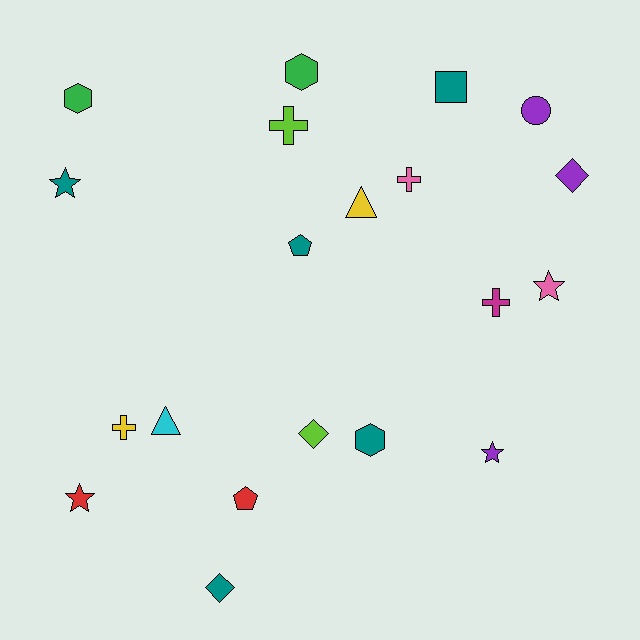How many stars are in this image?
There are 4 stars.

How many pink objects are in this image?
There are 2 pink objects.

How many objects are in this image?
There are 20 objects.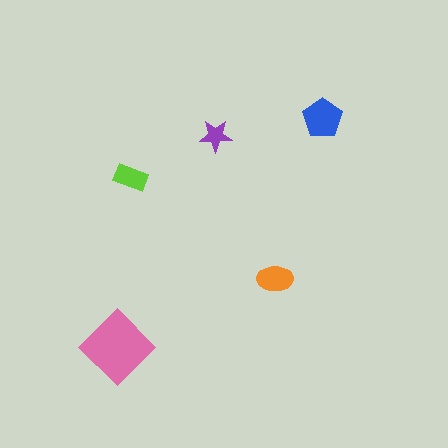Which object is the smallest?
The purple star.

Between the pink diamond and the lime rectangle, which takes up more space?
The pink diamond.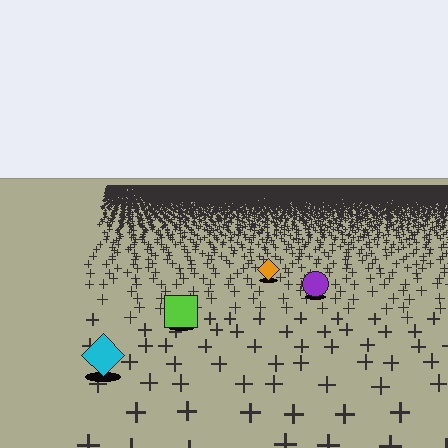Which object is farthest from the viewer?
The orange diamond is farthest from the viewer. It appears smaller and the ground texture around it is denser.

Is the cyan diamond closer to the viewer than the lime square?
Yes. The cyan diamond is closer — you can tell from the texture gradient: the ground texture is coarser near it.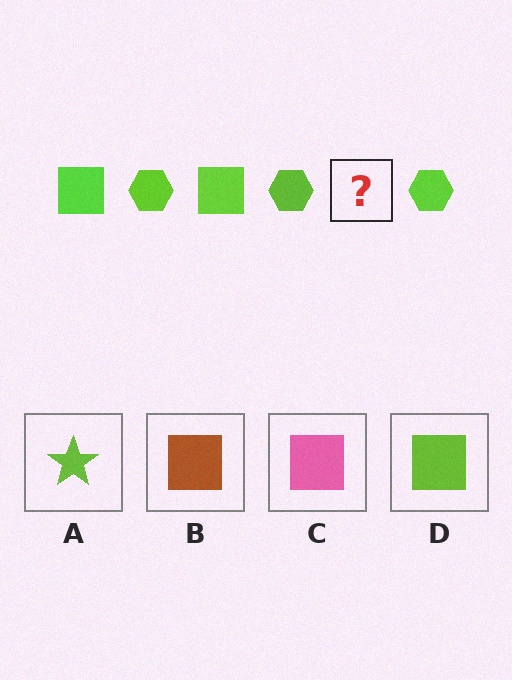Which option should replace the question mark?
Option D.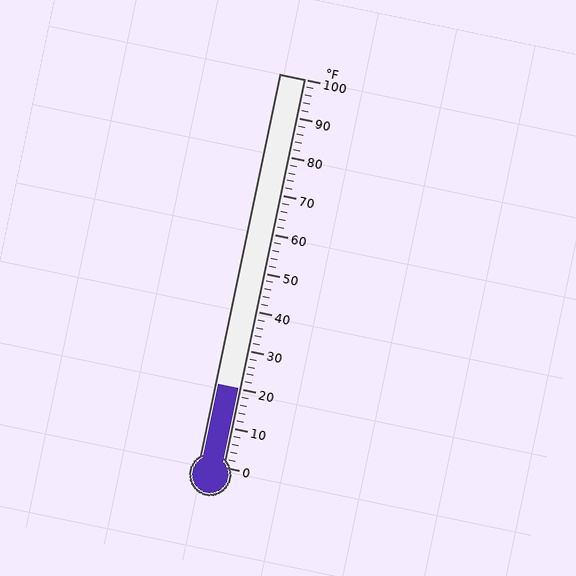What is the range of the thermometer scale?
The thermometer scale ranges from 0°F to 100°F.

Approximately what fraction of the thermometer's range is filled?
The thermometer is filled to approximately 20% of its range.